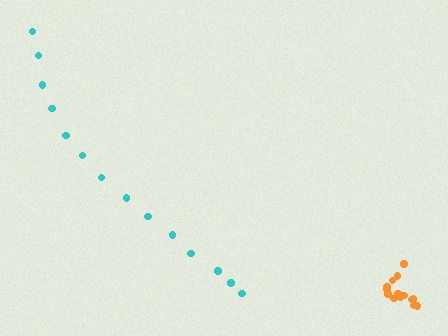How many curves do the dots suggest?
There are 2 distinct paths.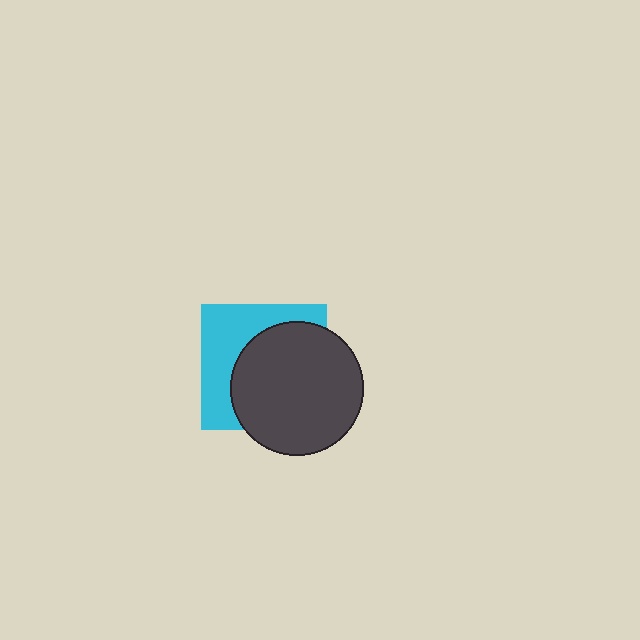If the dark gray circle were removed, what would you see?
You would see the complete cyan square.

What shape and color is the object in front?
The object in front is a dark gray circle.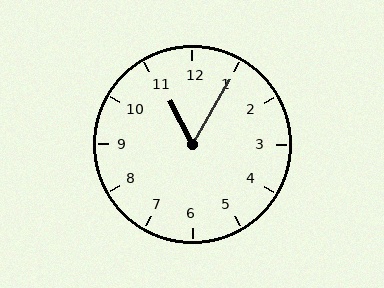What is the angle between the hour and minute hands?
Approximately 58 degrees.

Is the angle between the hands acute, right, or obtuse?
It is acute.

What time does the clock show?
11:05.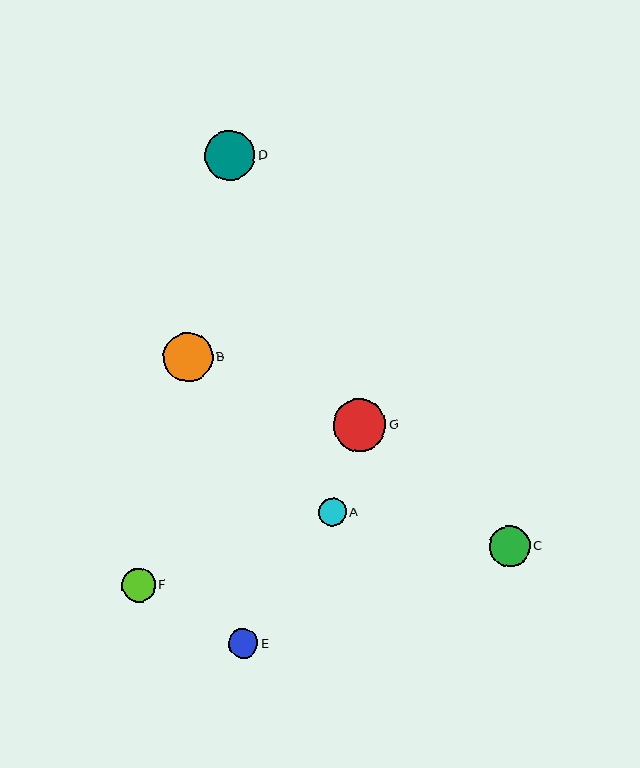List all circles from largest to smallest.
From largest to smallest: G, D, B, C, F, E, A.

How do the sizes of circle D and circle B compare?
Circle D and circle B are approximately the same size.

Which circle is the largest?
Circle G is the largest with a size of approximately 52 pixels.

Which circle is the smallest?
Circle A is the smallest with a size of approximately 28 pixels.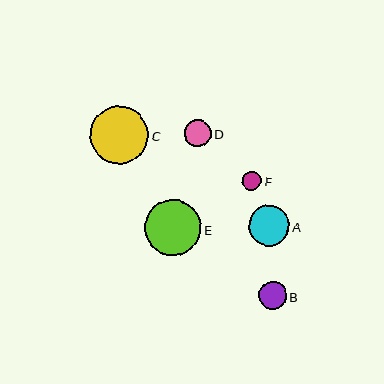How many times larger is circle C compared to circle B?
Circle C is approximately 2.1 times the size of circle B.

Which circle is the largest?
Circle C is the largest with a size of approximately 58 pixels.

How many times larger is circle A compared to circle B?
Circle A is approximately 1.5 times the size of circle B.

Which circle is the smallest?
Circle F is the smallest with a size of approximately 19 pixels.